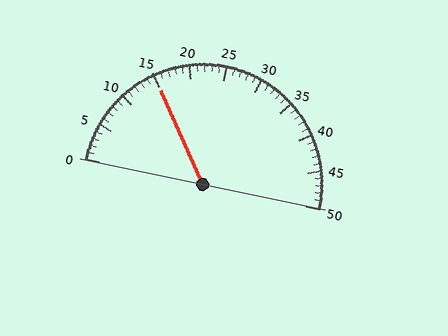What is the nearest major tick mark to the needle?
The nearest major tick mark is 15.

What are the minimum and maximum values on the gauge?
The gauge ranges from 0 to 50.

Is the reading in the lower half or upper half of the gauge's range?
The reading is in the lower half of the range (0 to 50).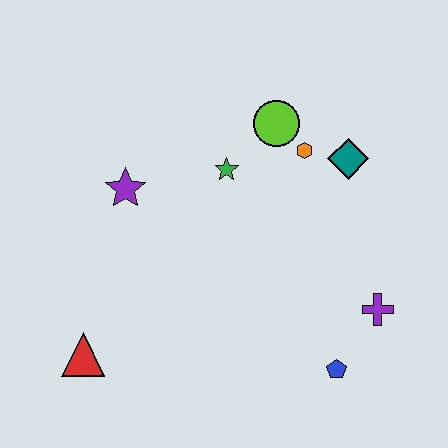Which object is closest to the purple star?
The green star is closest to the purple star.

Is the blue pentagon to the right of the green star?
Yes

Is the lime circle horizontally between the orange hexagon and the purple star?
Yes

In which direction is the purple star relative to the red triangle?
The purple star is above the red triangle.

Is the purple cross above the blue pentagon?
Yes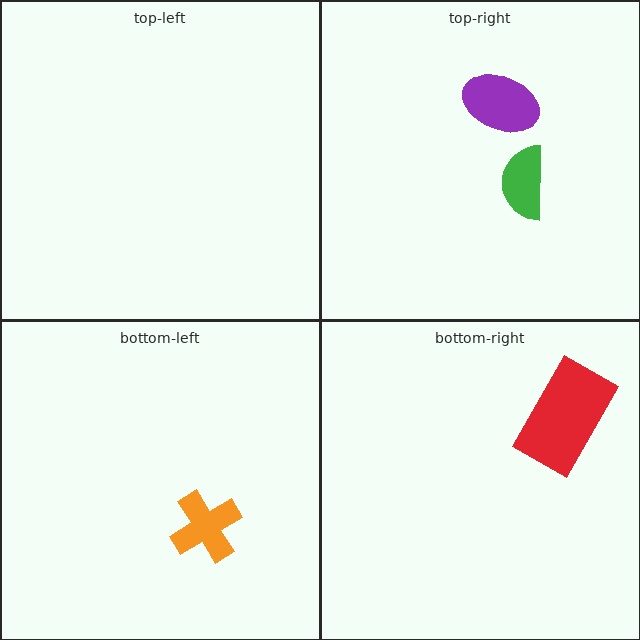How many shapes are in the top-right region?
2.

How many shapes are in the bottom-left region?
1.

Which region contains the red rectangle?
The bottom-right region.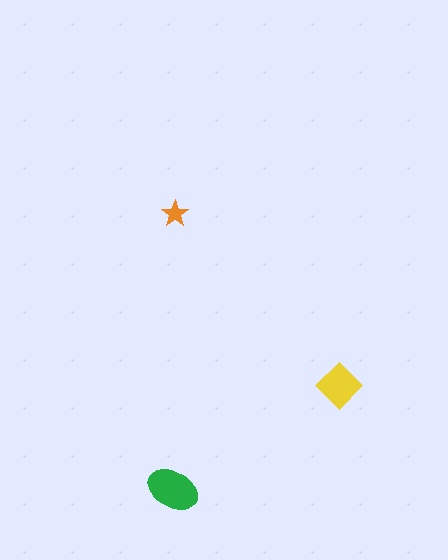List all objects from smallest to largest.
The orange star, the yellow diamond, the green ellipse.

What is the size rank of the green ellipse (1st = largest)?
1st.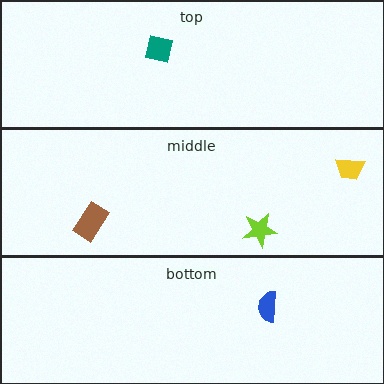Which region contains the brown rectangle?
The middle region.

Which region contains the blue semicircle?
The bottom region.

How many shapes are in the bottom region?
1.